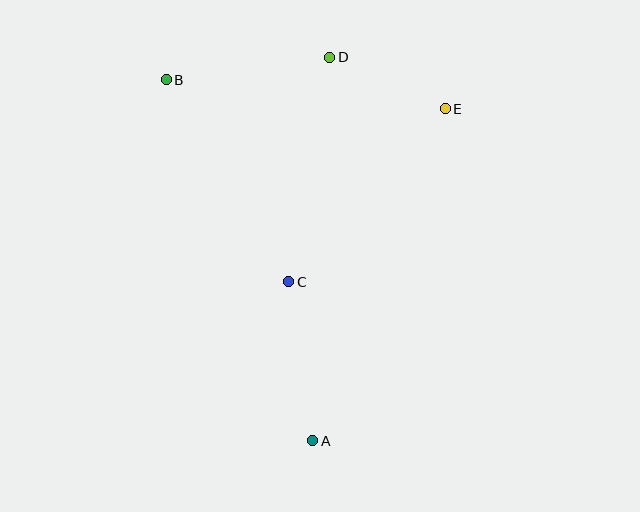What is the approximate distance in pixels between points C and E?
The distance between C and E is approximately 233 pixels.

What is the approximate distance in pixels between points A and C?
The distance between A and C is approximately 161 pixels.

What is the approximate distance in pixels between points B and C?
The distance between B and C is approximately 236 pixels.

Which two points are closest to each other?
Points D and E are closest to each other.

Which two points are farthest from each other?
Points A and B are farthest from each other.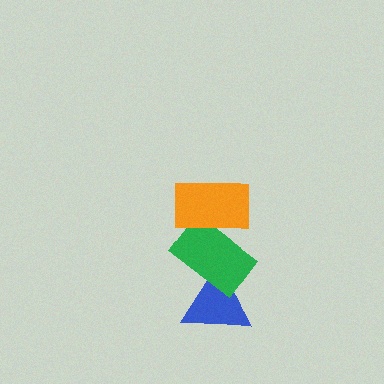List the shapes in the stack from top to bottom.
From top to bottom: the orange rectangle, the green rectangle, the blue triangle.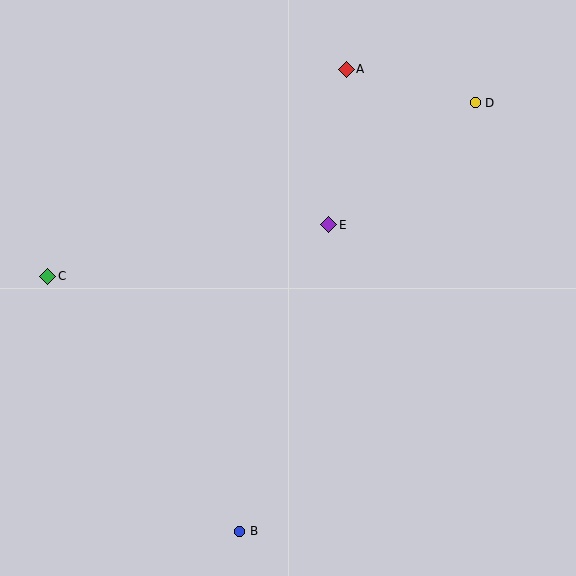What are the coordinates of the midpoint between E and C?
The midpoint between E and C is at (188, 251).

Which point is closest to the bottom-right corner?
Point B is closest to the bottom-right corner.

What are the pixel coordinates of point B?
Point B is at (240, 531).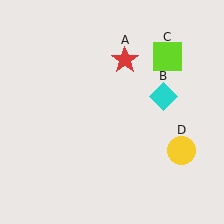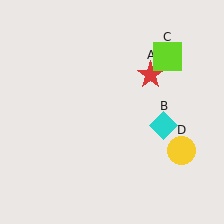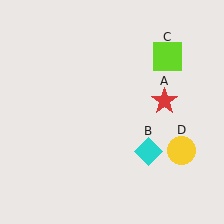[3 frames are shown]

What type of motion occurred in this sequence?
The red star (object A), cyan diamond (object B) rotated clockwise around the center of the scene.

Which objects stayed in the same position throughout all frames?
Lime square (object C) and yellow circle (object D) remained stationary.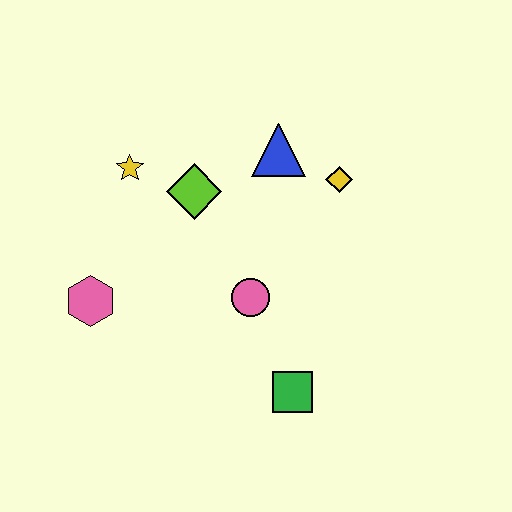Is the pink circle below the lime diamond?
Yes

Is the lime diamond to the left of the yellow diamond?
Yes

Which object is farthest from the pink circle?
The yellow star is farthest from the pink circle.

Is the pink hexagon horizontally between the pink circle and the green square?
No